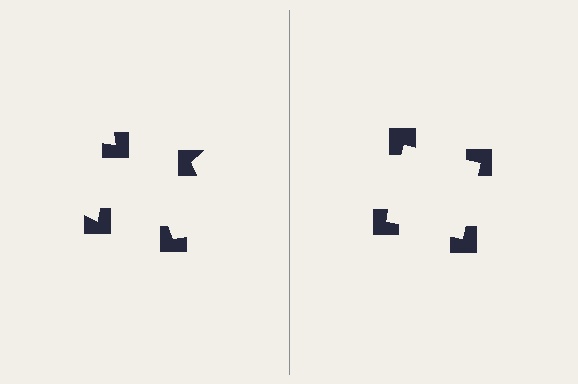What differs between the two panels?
The notched squares are positioned identically on both sides; only the wedge orientations differ. On the right they align to a square; on the left they are misaligned.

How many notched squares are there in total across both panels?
8 — 4 on each side.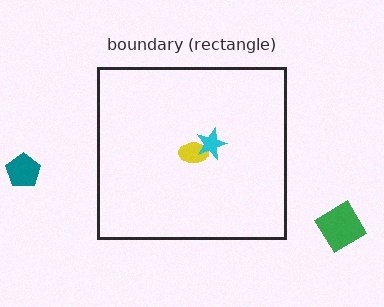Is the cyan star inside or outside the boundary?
Inside.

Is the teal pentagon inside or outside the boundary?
Outside.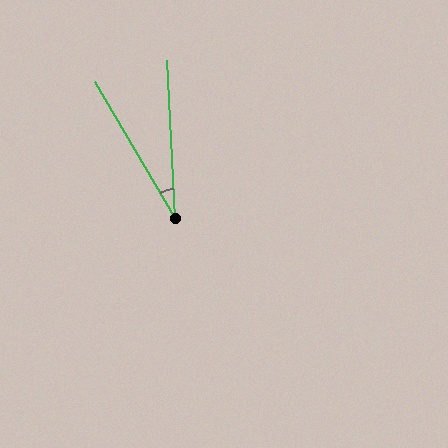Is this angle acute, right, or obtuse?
It is acute.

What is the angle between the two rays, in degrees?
Approximately 27 degrees.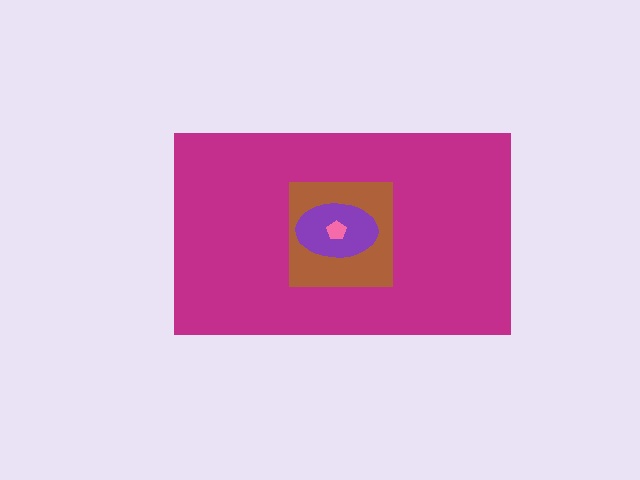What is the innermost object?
The pink pentagon.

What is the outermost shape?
The magenta rectangle.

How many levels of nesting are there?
4.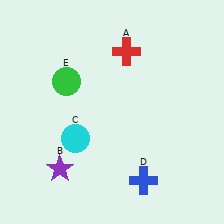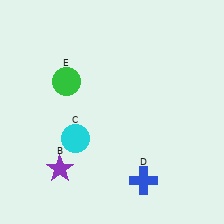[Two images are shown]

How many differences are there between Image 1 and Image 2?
There is 1 difference between the two images.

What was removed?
The red cross (A) was removed in Image 2.